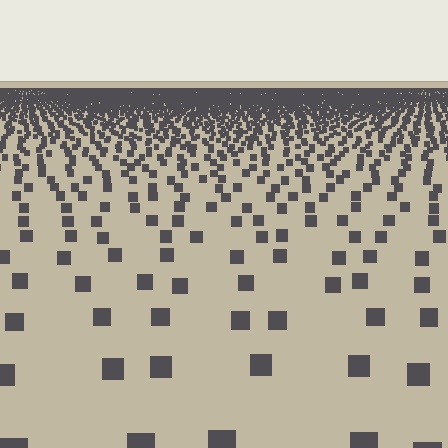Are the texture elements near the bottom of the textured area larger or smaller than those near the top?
Larger. Near the bottom, elements are closer to the viewer and appear at a bigger on-screen size.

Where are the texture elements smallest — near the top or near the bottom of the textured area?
Near the top.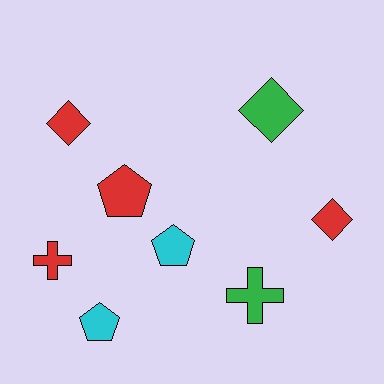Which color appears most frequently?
Red, with 4 objects.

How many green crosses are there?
There is 1 green cross.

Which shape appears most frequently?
Pentagon, with 3 objects.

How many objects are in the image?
There are 8 objects.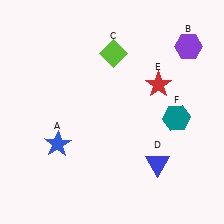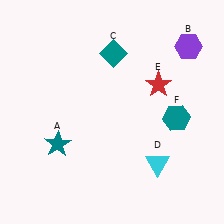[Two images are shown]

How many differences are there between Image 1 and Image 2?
There are 3 differences between the two images.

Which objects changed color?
A changed from blue to teal. C changed from lime to teal. D changed from blue to cyan.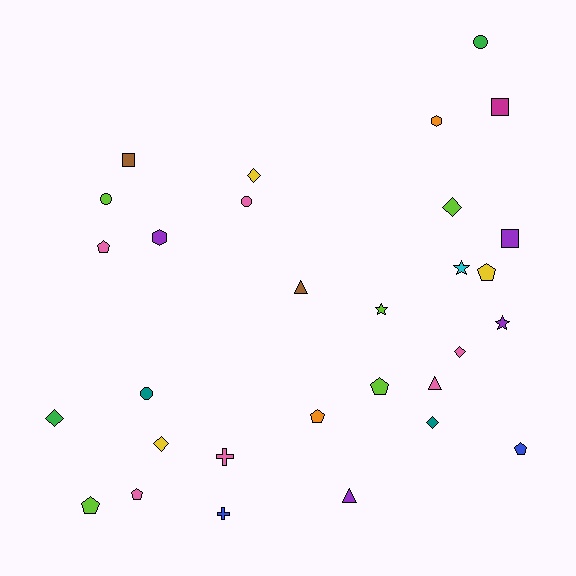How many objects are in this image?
There are 30 objects.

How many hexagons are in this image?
There are 2 hexagons.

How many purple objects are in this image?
There are 4 purple objects.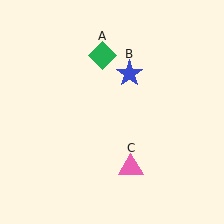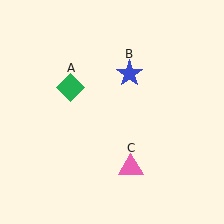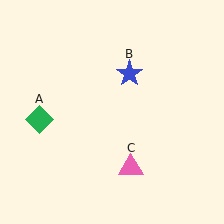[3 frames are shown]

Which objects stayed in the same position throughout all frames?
Blue star (object B) and pink triangle (object C) remained stationary.